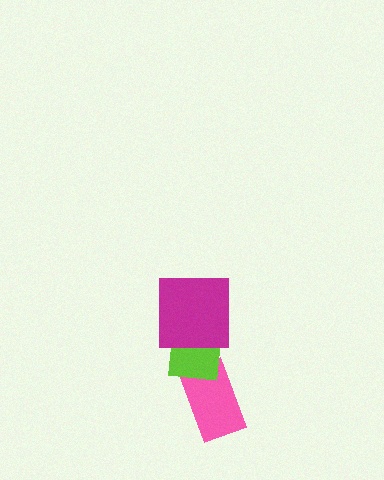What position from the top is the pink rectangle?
The pink rectangle is 3rd from the top.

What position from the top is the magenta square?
The magenta square is 1st from the top.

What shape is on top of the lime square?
The magenta square is on top of the lime square.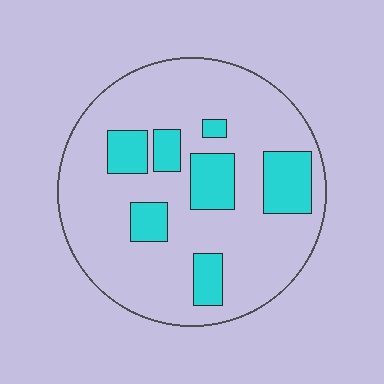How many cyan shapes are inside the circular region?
7.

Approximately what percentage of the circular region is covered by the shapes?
Approximately 20%.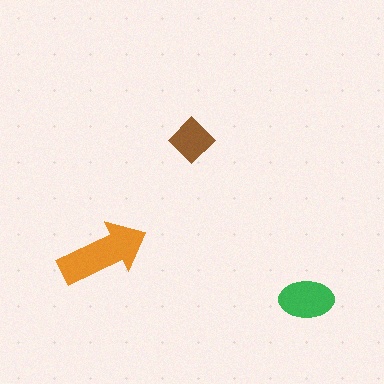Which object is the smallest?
The brown diamond.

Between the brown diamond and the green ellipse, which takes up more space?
The green ellipse.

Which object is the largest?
The orange arrow.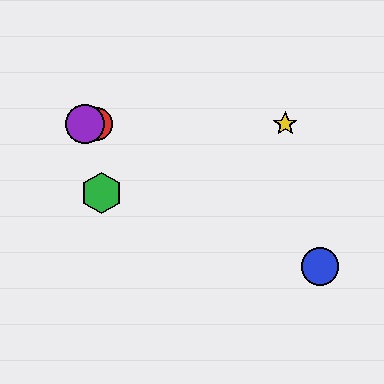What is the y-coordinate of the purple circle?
The purple circle is at y≈124.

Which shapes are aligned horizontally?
The red circle, the yellow star, the purple circle are aligned horizontally.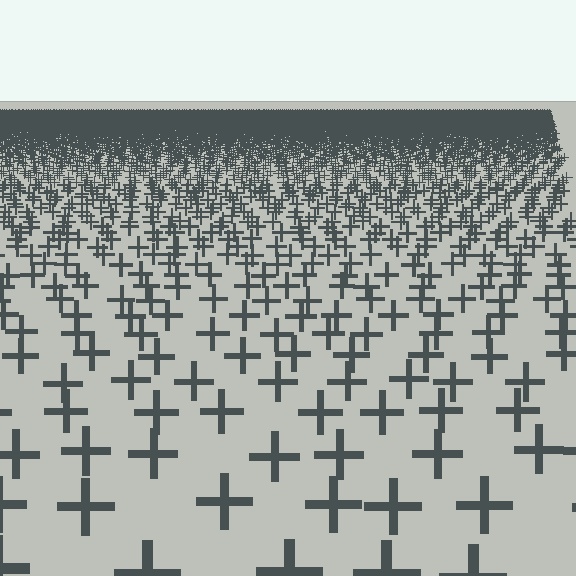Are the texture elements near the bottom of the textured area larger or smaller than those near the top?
Larger. Near the bottom, elements are closer to the viewer and appear at a bigger on-screen size.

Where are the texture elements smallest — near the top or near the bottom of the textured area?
Near the top.